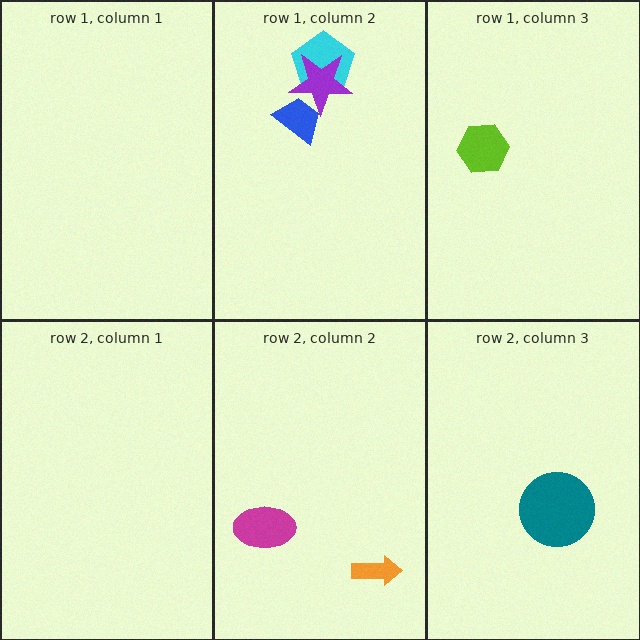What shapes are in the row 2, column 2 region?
The magenta ellipse, the orange arrow.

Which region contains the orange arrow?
The row 2, column 2 region.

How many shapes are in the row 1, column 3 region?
1.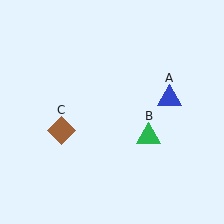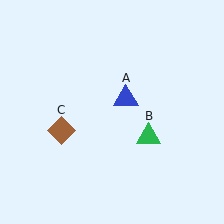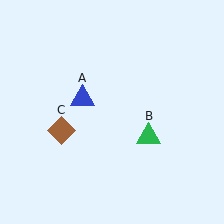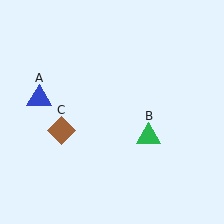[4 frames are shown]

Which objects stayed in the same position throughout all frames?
Green triangle (object B) and brown diamond (object C) remained stationary.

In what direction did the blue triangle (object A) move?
The blue triangle (object A) moved left.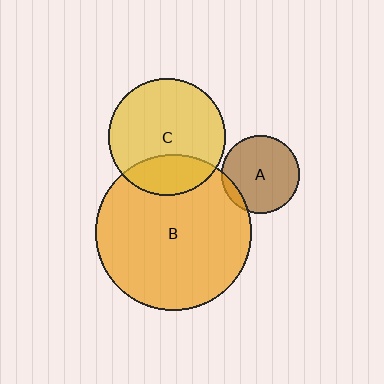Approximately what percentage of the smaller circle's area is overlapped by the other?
Approximately 25%.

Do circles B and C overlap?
Yes.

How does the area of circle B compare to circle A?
Approximately 4.0 times.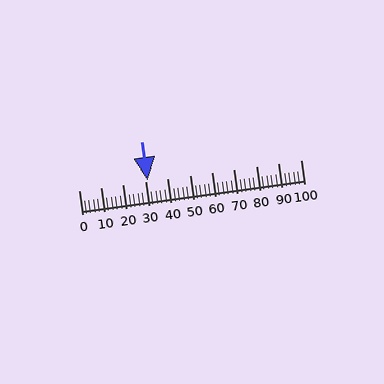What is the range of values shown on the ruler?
The ruler shows values from 0 to 100.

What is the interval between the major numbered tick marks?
The major tick marks are spaced 10 units apart.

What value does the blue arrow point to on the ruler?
The blue arrow points to approximately 31.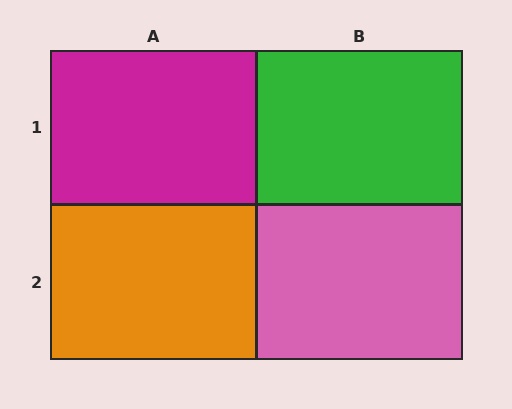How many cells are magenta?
1 cell is magenta.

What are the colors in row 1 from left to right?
Magenta, green.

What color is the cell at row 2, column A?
Orange.